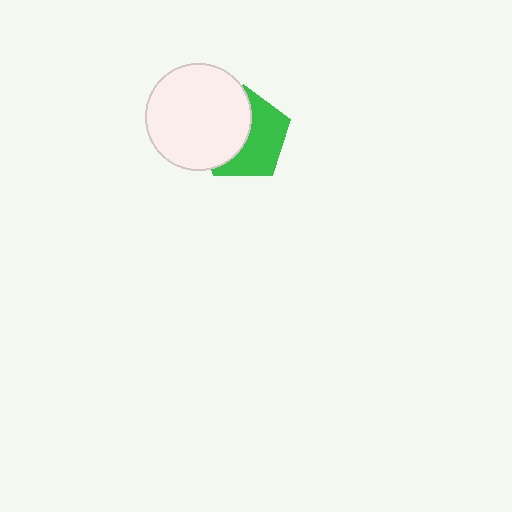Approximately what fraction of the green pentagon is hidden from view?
Roughly 48% of the green pentagon is hidden behind the white circle.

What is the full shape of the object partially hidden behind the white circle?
The partially hidden object is a green pentagon.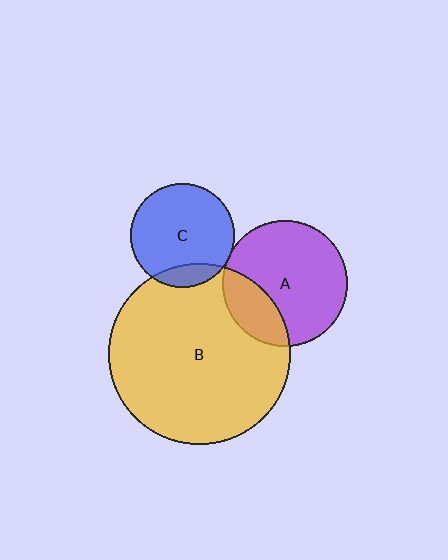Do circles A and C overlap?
Yes.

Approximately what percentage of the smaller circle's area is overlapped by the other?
Approximately 5%.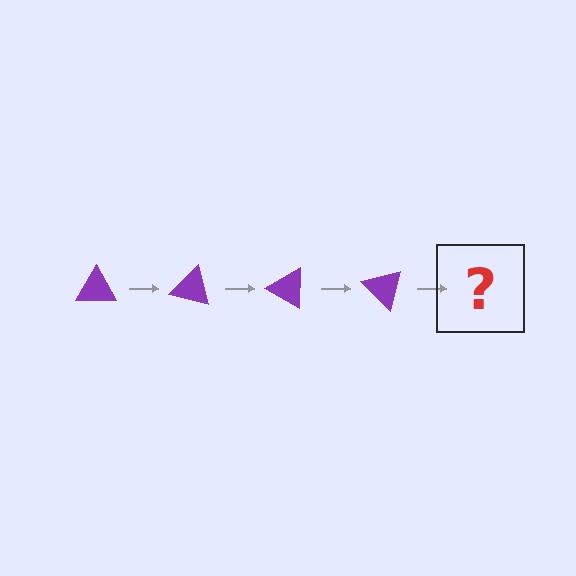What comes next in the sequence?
The next element should be a purple triangle rotated 60 degrees.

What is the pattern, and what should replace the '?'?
The pattern is that the triangle rotates 15 degrees each step. The '?' should be a purple triangle rotated 60 degrees.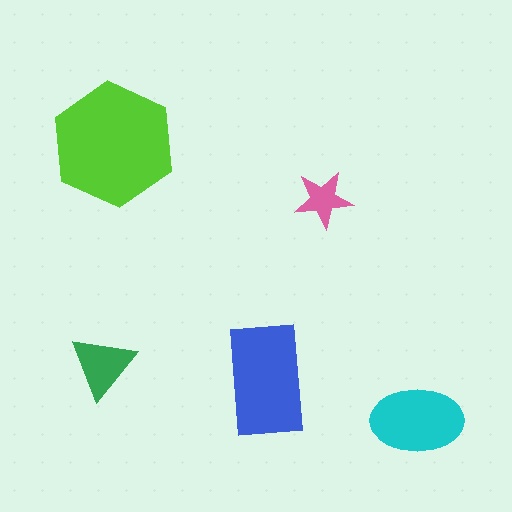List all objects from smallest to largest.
The pink star, the green triangle, the cyan ellipse, the blue rectangle, the lime hexagon.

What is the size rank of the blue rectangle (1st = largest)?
2nd.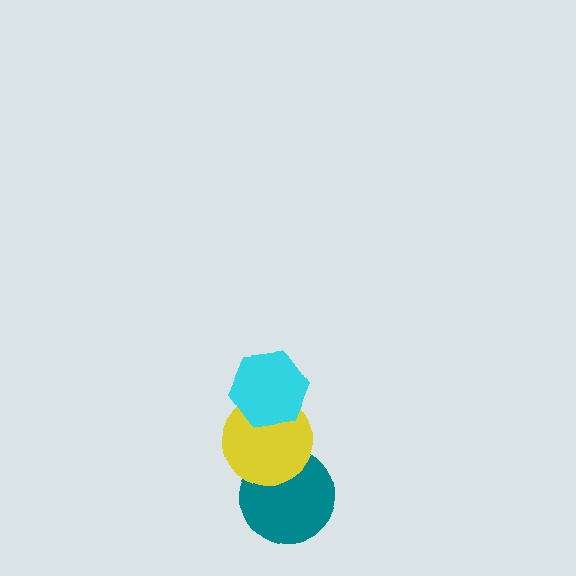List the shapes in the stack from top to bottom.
From top to bottom: the cyan hexagon, the yellow circle, the teal circle.